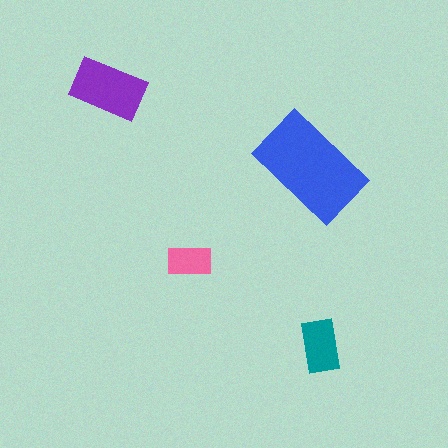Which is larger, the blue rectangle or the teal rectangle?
The blue one.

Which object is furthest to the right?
The teal rectangle is rightmost.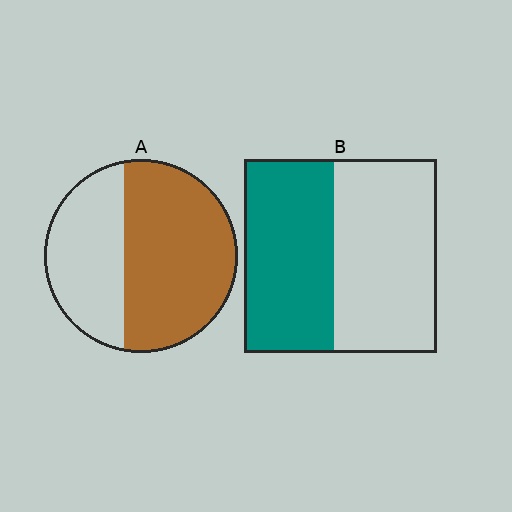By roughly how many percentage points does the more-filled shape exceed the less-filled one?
By roughly 15 percentage points (A over B).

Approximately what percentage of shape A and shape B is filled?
A is approximately 60% and B is approximately 45%.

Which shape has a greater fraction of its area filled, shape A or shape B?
Shape A.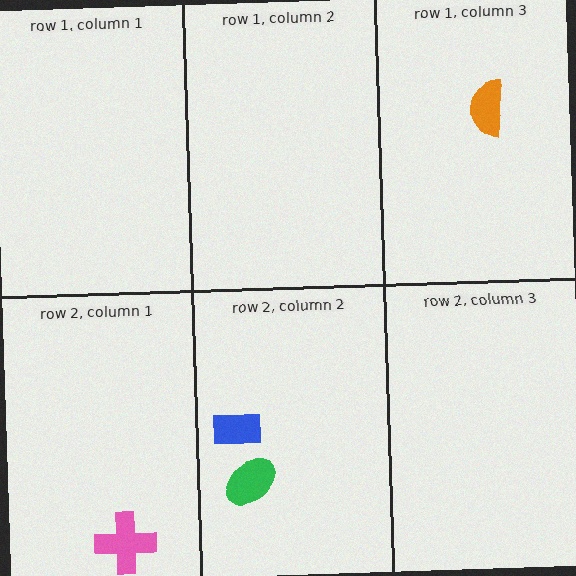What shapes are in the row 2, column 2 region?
The green ellipse, the blue rectangle.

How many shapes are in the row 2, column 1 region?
1.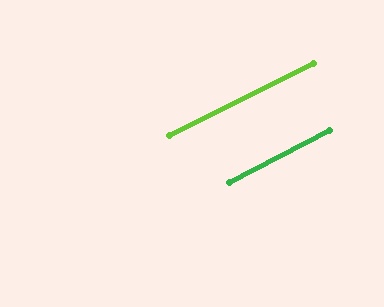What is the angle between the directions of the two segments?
Approximately 1 degree.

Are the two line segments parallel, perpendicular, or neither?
Parallel — their directions differ by only 0.8°.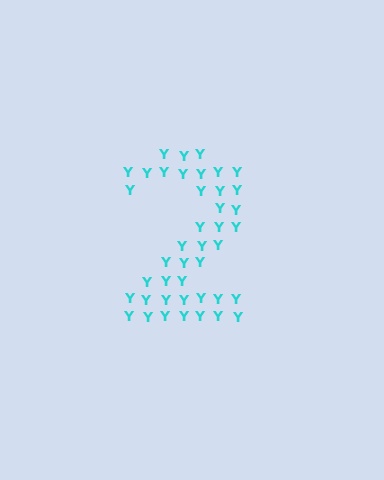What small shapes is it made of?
It is made of small letter Y's.